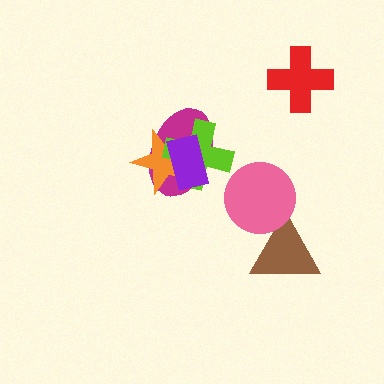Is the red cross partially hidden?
No, no other shape covers it.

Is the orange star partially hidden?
Yes, it is partially covered by another shape.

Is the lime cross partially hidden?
Yes, it is partially covered by another shape.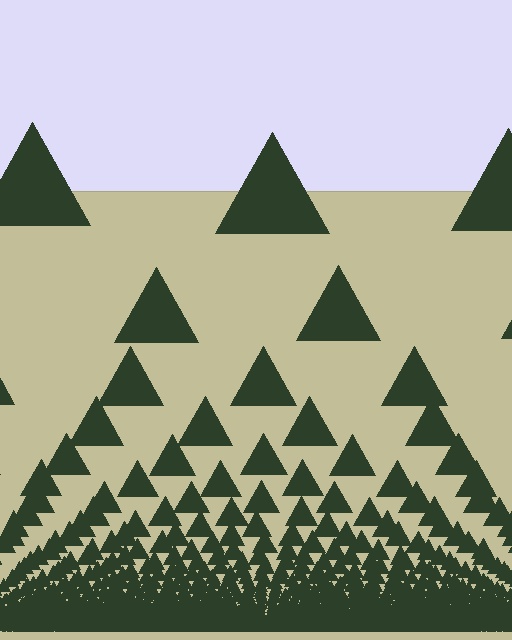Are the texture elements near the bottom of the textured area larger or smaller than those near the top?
Smaller. The gradient is inverted — elements near the bottom are smaller and denser.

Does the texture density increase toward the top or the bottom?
Density increases toward the bottom.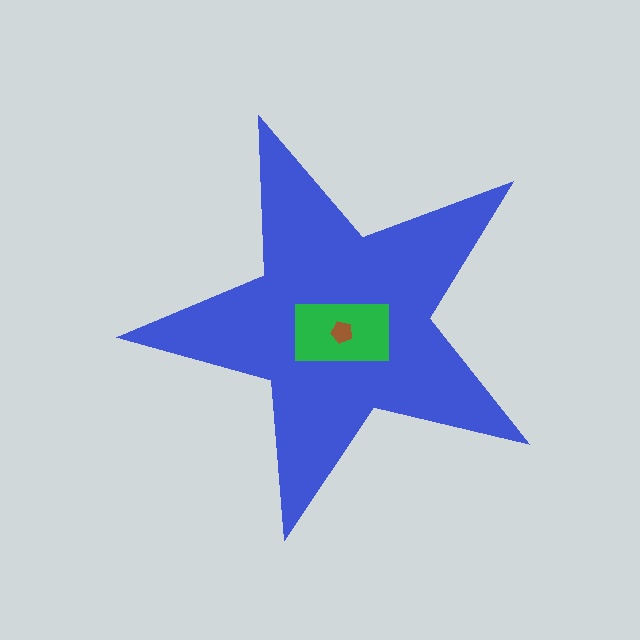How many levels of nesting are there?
3.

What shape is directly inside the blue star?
The green rectangle.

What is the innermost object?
The brown pentagon.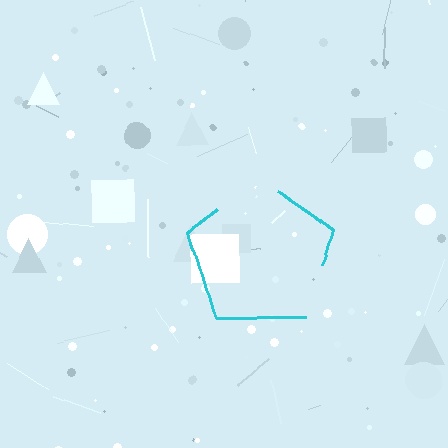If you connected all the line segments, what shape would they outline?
They would outline a pentagon.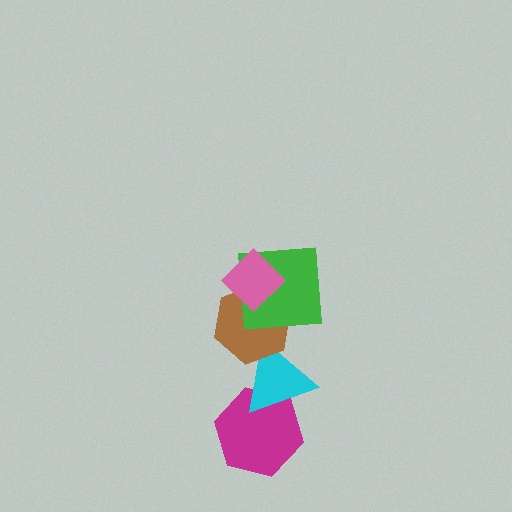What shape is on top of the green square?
The pink diamond is on top of the green square.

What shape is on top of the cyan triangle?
The brown hexagon is on top of the cyan triangle.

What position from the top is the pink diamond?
The pink diamond is 1st from the top.